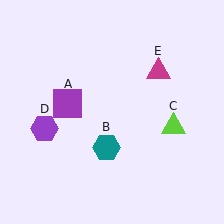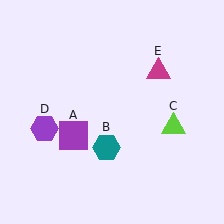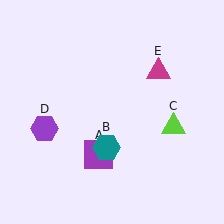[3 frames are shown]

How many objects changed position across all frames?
1 object changed position: purple square (object A).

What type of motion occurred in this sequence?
The purple square (object A) rotated counterclockwise around the center of the scene.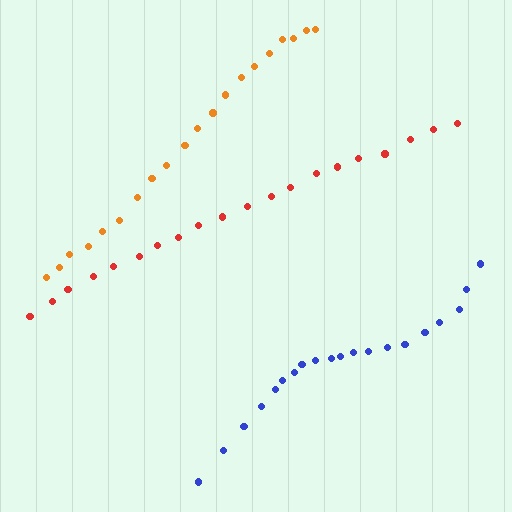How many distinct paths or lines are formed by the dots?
There are 3 distinct paths.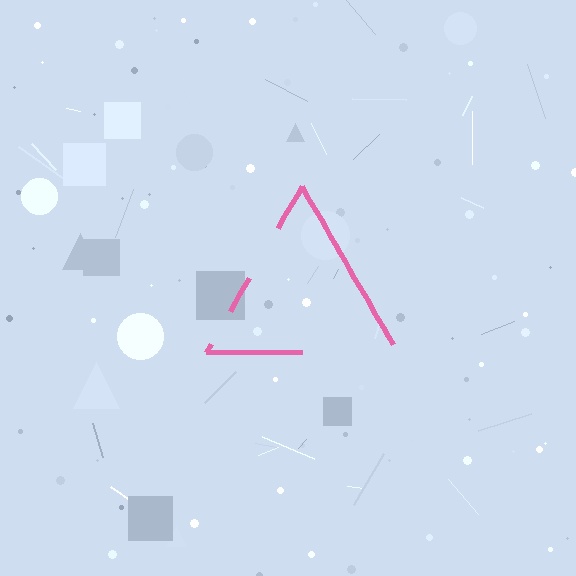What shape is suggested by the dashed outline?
The dashed outline suggests a triangle.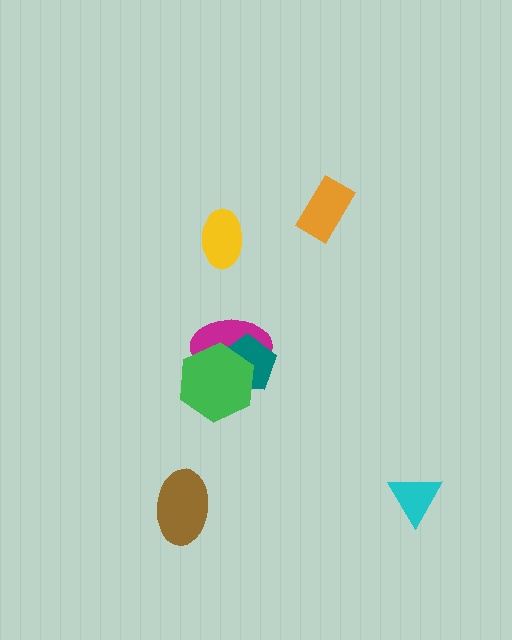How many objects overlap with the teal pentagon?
2 objects overlap with the teal pentagon.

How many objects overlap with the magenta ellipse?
2 objects overlap with the magenta ellipse.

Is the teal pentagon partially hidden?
Yes, it is partially covered by another shape.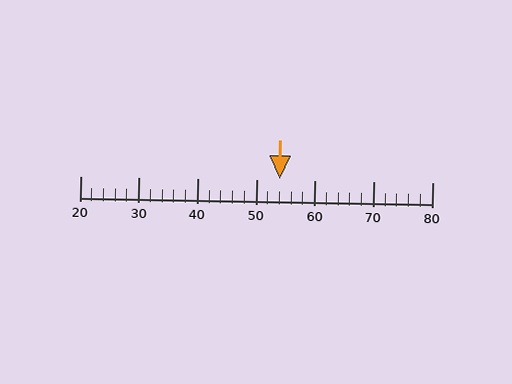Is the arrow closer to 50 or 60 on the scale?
The arrow is closer to 50.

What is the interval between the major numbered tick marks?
The major tick marks are spaced 10 units apart.